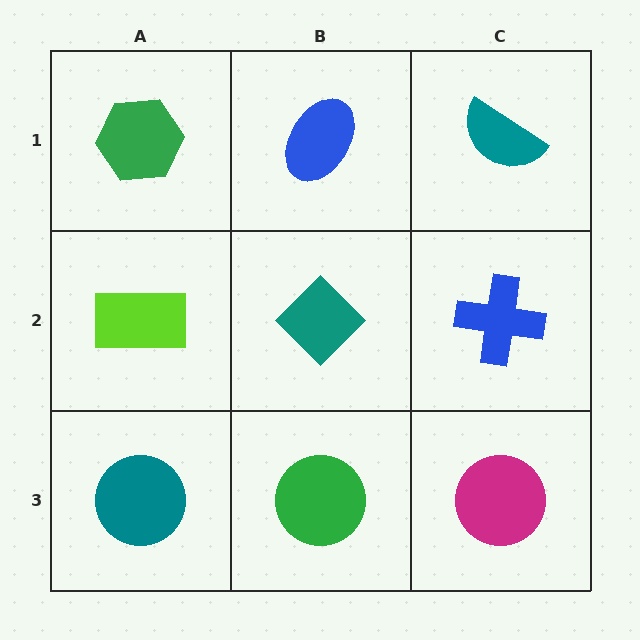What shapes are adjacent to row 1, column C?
A blue cross (row 2, column C), a blue ellipse (row 1, column B).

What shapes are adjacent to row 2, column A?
A green hexagon (row 1, column A), a teal circle (row 3, column A), a teal diamond (row 2, column B).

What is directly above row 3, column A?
A lime rectangle.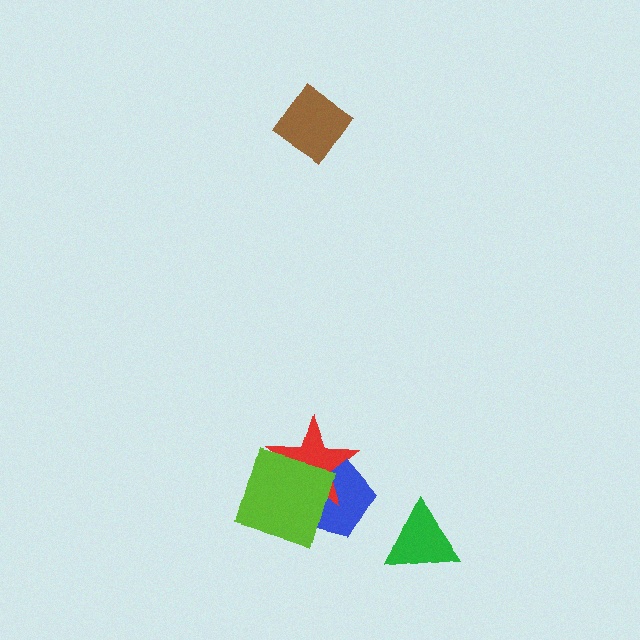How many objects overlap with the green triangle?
0 objects overlap with the green triangle.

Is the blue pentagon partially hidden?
Yes, it is partially covered by another shape.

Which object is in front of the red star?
The lime square is in front of the red star.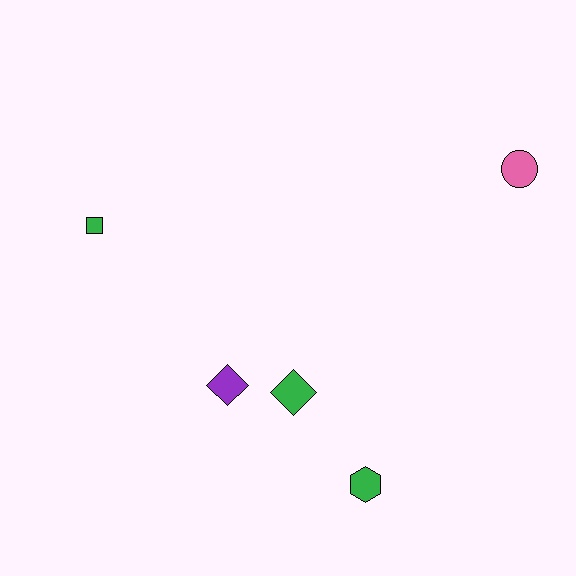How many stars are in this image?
There are no stars.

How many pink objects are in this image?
There is 1 pink object.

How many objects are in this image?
There are 5 objects.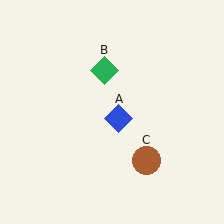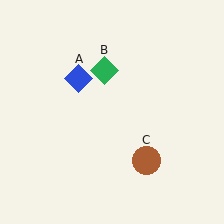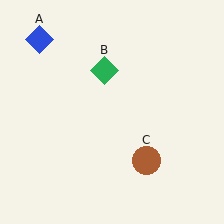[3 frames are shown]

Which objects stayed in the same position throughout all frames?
Green diamond (object B) and brown circle (object C) remained stationary.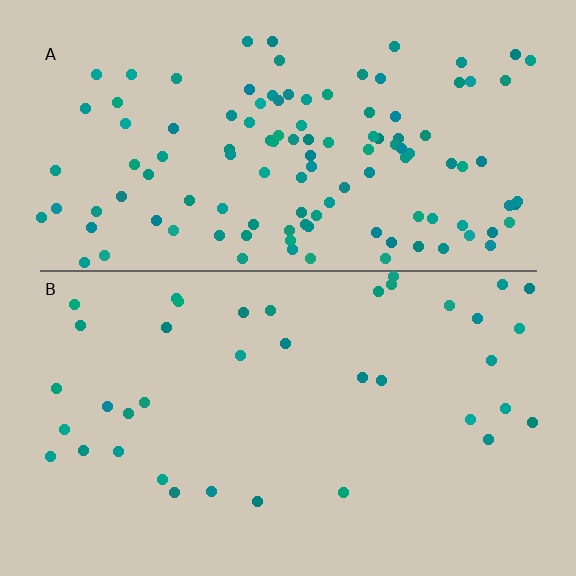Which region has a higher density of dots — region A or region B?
A (the top).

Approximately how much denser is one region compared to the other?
Approximately 3.1× — region A over region B.